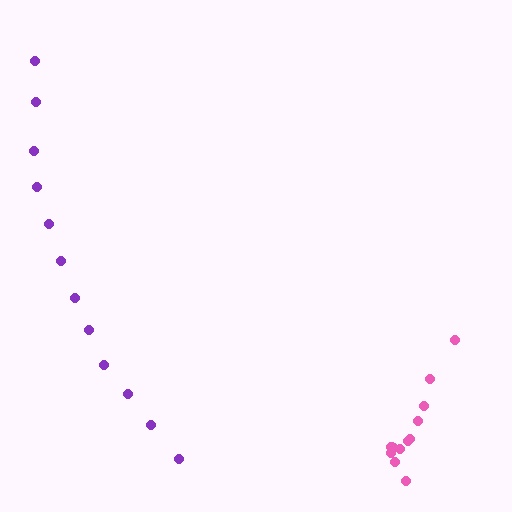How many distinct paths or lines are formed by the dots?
There are 2 distinct paths.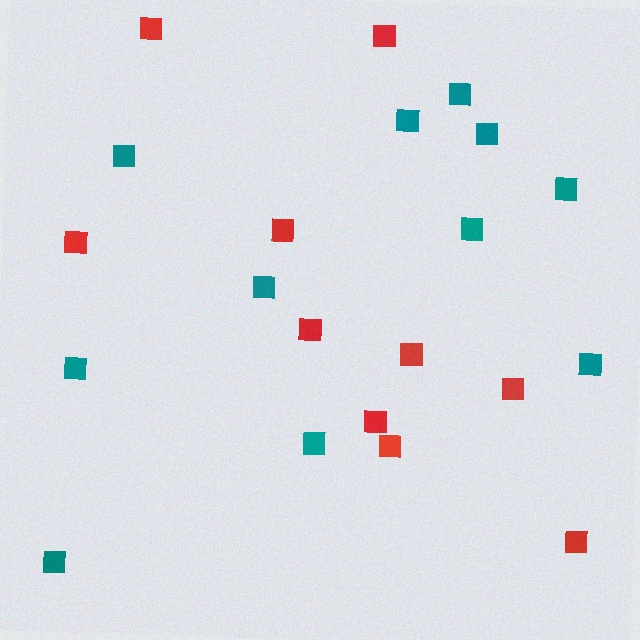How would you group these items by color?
There are 2 groups: one group of red squares (10) and one group of teal squares (11).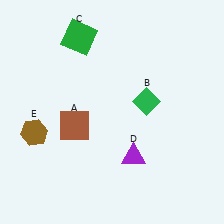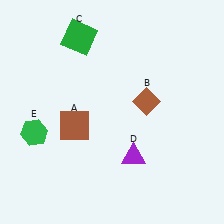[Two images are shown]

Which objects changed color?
B changed from green to brown. E changed from brown to green.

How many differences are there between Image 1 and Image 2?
There are 2 differences between the two images.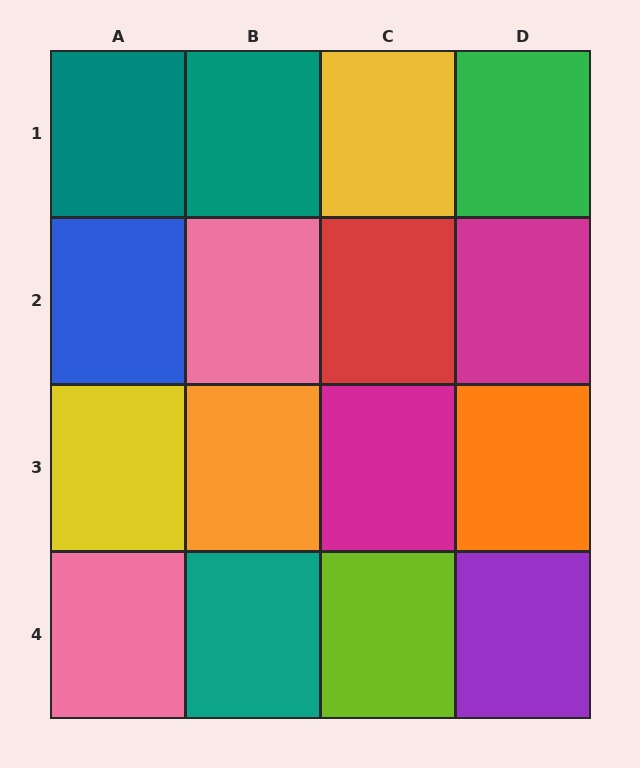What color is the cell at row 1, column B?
Teal.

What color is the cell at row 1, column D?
Green.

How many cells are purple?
1 cell is purple.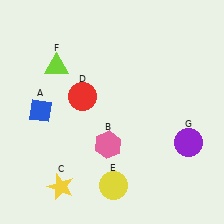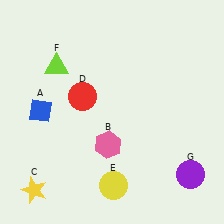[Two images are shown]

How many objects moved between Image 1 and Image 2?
2 objects moved between the two images.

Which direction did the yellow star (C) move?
The yellow star (C) moved left.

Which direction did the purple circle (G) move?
The purple circle (G) moved down.